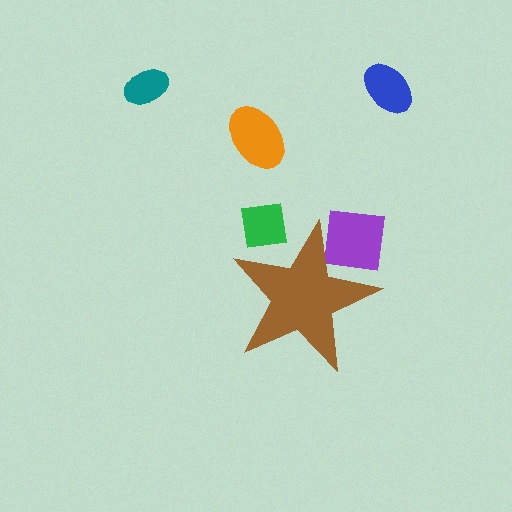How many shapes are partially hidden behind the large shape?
2 shapes are partially hidden.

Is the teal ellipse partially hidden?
No, the teal ellipse is fully visible.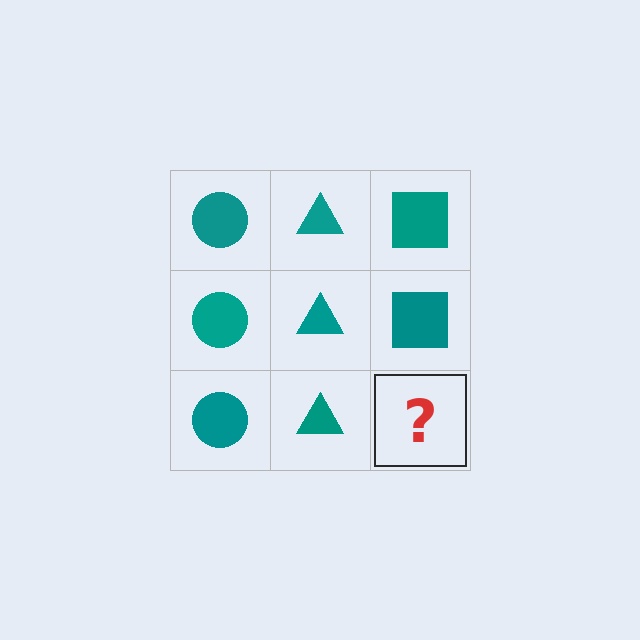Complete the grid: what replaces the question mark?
The question mark should be replaced with a teal square.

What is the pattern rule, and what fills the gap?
The rule is that each column has a consistent shape. The gap should be filled with a teal square.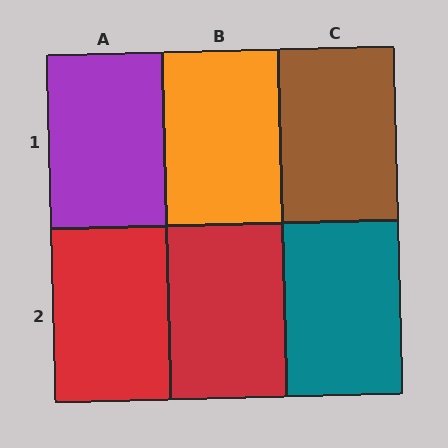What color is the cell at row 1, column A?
Purple.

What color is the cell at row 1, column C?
Brown.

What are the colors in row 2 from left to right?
Red, red, teal.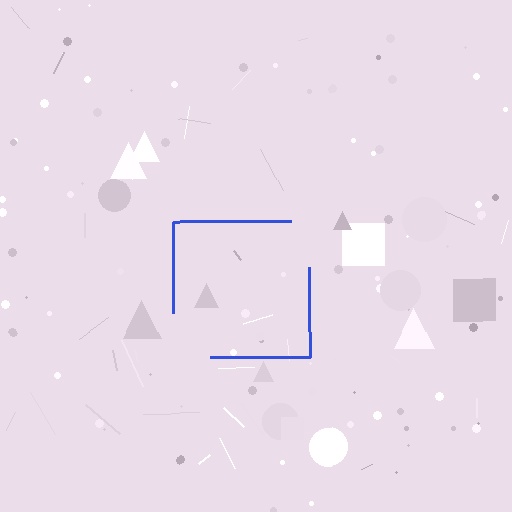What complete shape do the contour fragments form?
The contour fragments form a square.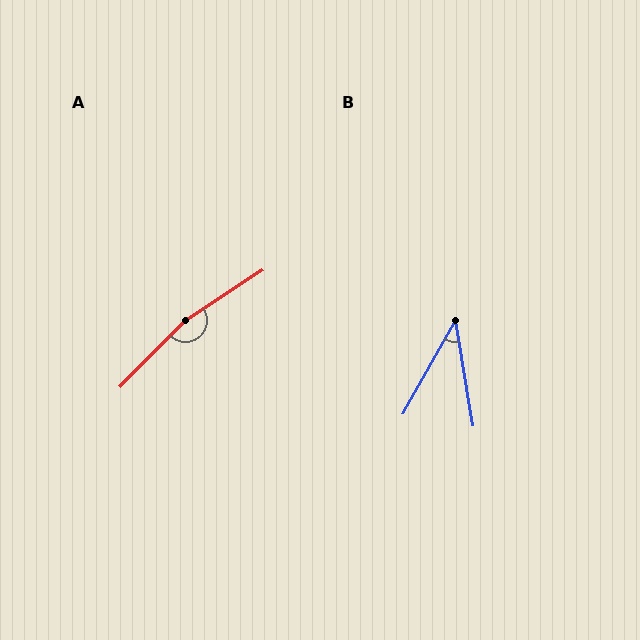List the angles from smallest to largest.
B (39°), A (168°).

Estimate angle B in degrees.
Approximately 39 degrees.